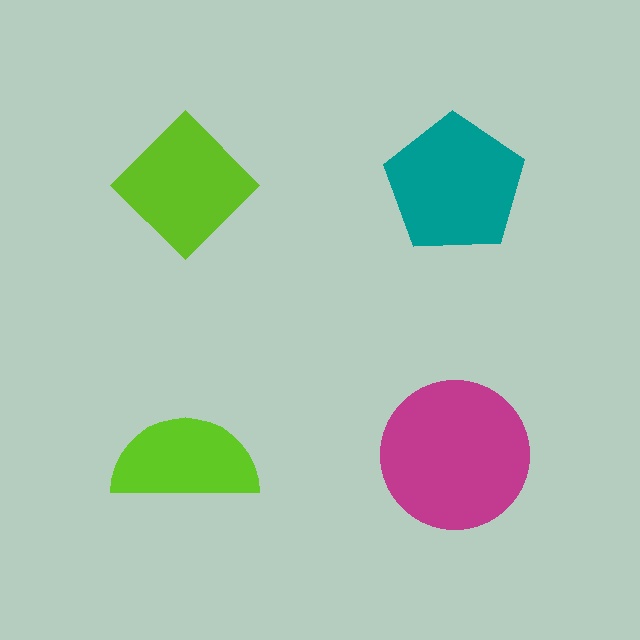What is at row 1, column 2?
A teal pentagon.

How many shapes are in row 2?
2 shapes.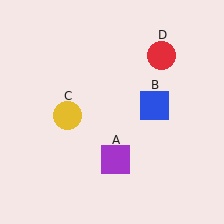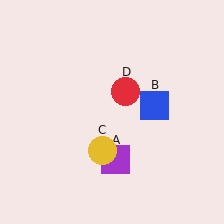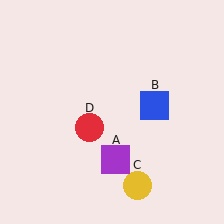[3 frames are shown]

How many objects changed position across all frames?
2 objects changed position: yellow circle (object C), red circle (object D).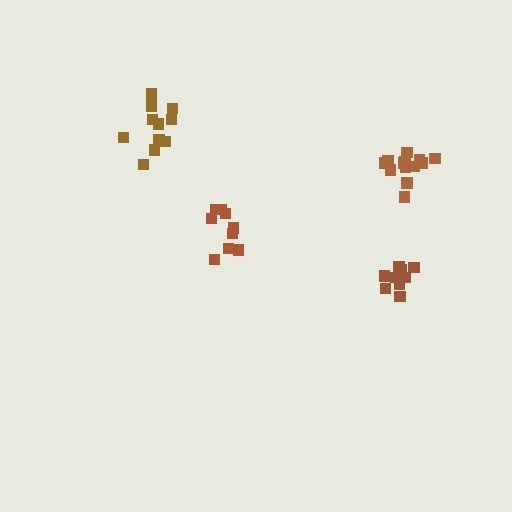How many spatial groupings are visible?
There are 4 spatial groupings.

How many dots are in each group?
Group 1: 13 dots, Group 2: 11 dots, Group 3: 9 dots, Group 4: 9 dots (42 total).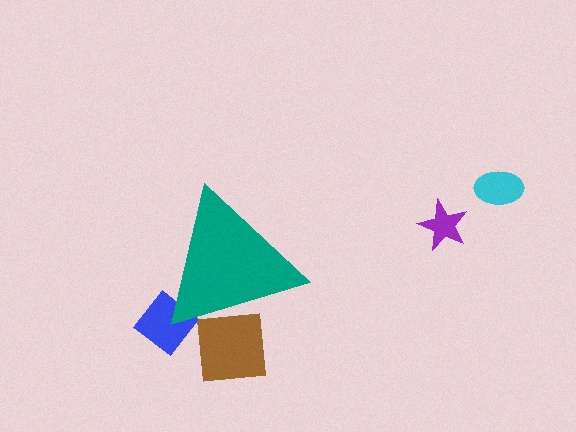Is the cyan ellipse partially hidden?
No, the cyan ellipse is fully visible.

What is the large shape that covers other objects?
A teal triangle.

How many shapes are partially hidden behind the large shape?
2 shapes are partially hidden.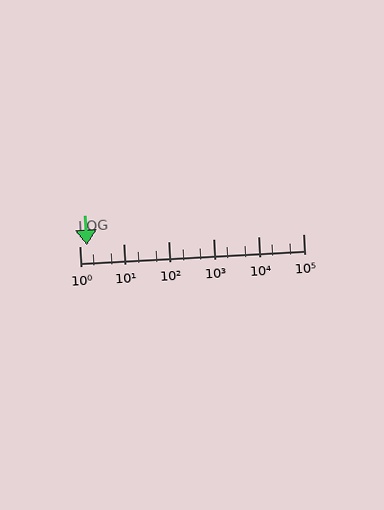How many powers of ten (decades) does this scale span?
The scale spans 5 decades, from 1 to 100000.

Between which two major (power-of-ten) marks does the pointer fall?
The pointer is between 1 and 10.